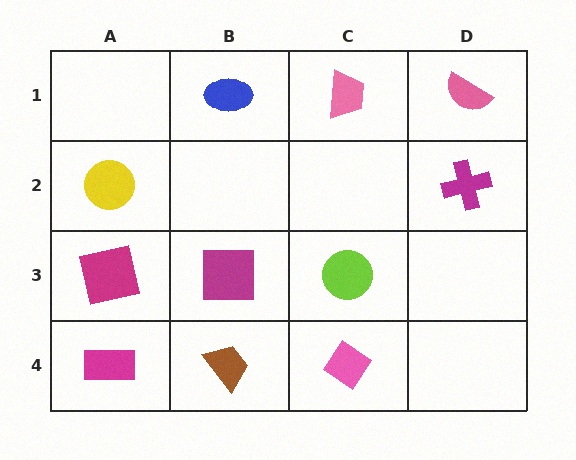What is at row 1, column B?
A blue ellipse.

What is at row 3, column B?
A magenta square.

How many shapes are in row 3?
3 shapes.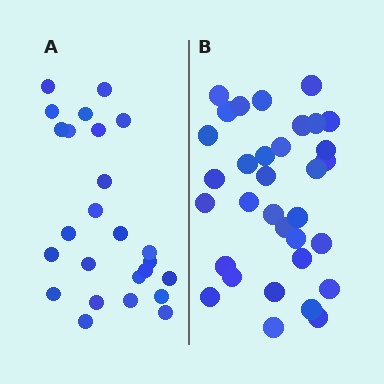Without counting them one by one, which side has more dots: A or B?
Region B (the right region) has more dots.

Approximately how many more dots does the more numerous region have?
Region B has roughly 8 or so more dots than region A.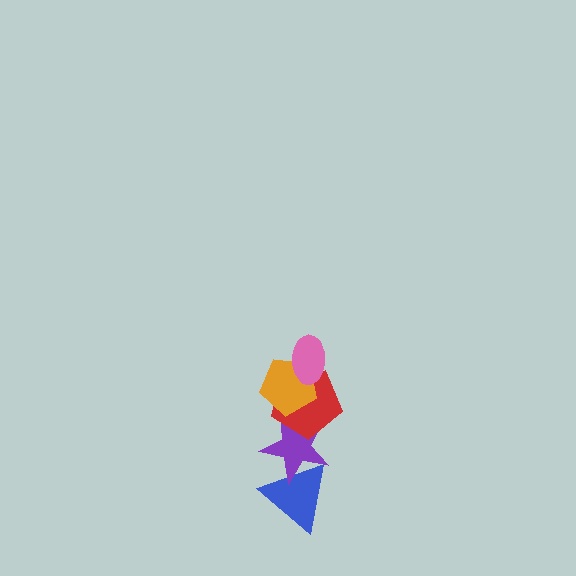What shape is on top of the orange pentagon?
The pink ellipse is on top of the orange pentagon.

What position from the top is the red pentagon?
The red pentagon is 3rd from the top.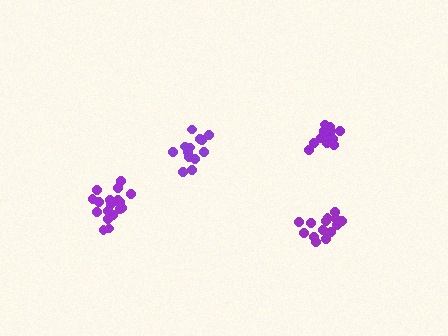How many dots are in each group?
Group 1: 13 dots, Group 2: 19 dots, Group 3: 14 dots, Group 4: 13 dots (59 total).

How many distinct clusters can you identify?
There are 4 distinct clusters.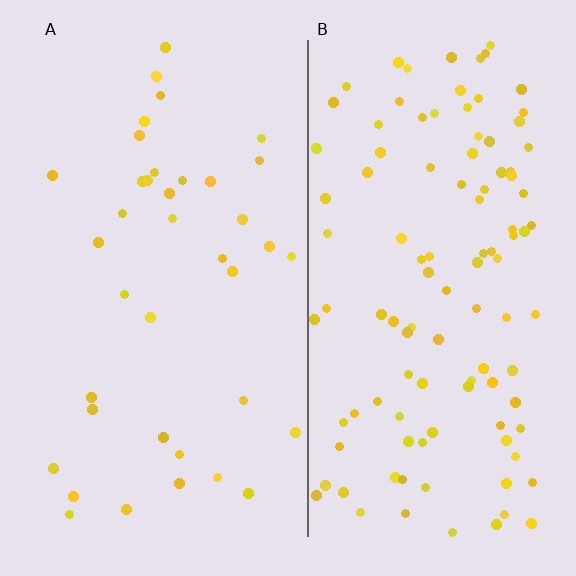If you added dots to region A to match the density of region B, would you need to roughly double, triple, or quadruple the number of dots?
Approximately triple.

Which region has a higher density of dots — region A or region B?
B (the right).